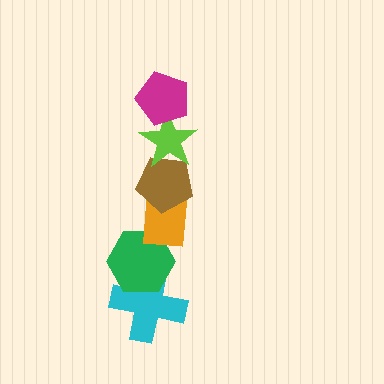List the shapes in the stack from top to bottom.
From top to bottom: the magenta pentagon, the lime star, the brown pentagon, the orange rectangle, the green hexagon, the cyan cross.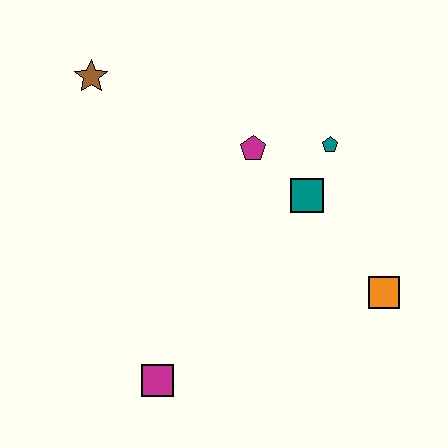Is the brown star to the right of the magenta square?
No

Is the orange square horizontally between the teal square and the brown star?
No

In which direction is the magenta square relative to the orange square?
The magenta square is to the left of the orange square.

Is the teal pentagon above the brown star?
No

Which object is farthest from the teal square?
The brown star is farthest from the teal square.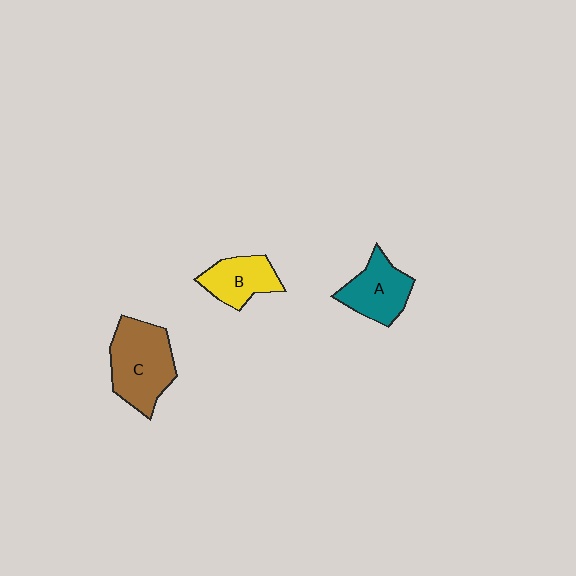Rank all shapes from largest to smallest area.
From largest to smallest: C (brown), A (teal), B (yellow).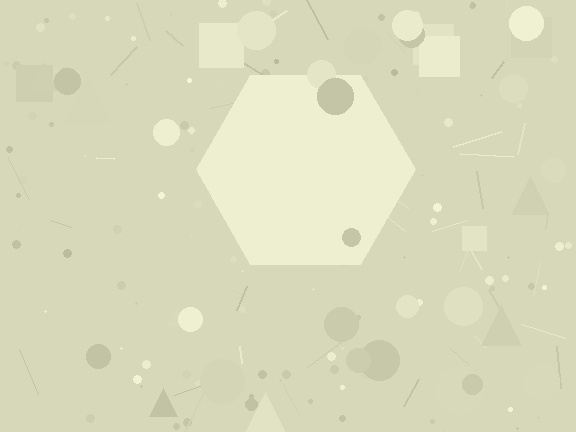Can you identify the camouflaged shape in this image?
The camouflaged shape is a hexagon.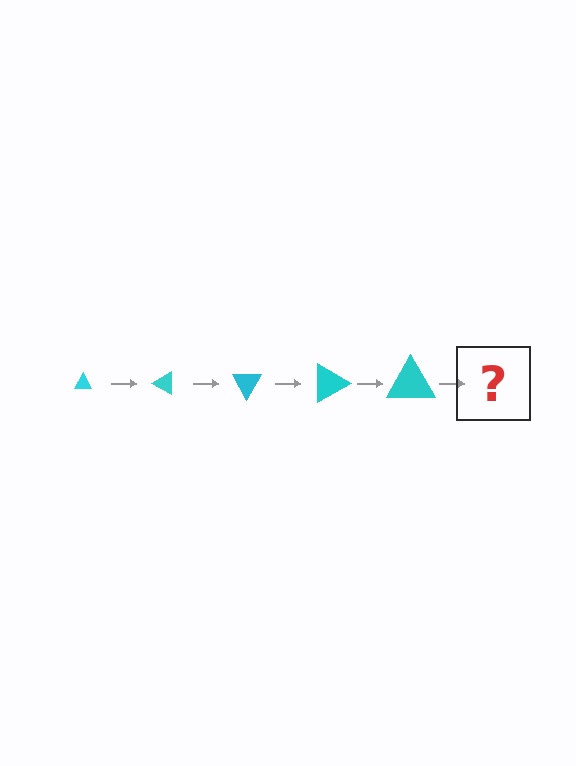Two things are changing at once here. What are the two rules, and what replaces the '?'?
The two rules are that the triangle grows larger each step and it rotates 30 degrees each step. The '?' should be a triangle, larger than the previous one and rotated 150 degrees from the start.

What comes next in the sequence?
The next element should be a triangle, larger than the previous one and rotated 150 degrees from the start.